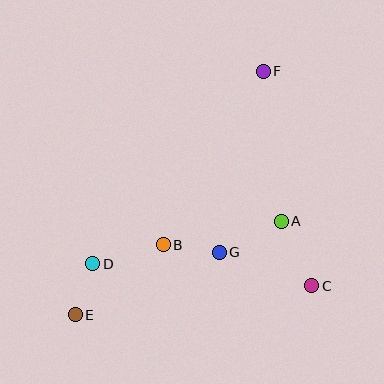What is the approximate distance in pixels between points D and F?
The distance between D and F is approximately 257 pixels.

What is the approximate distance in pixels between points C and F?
The distance between C and F is approximately 220 pixels.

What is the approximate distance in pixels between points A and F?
The distance between A and F is approximately 151 pixels.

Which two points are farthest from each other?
Points E and F are farthest from each other.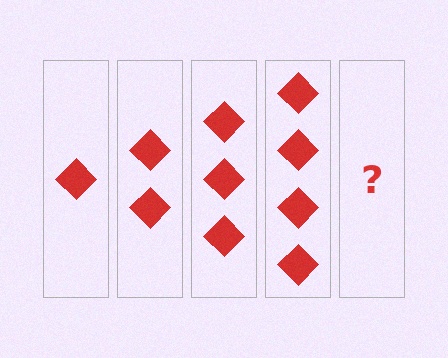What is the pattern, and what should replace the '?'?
The pattern is that each step adds one more diamond. The '?' should be 5 diamonds.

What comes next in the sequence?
The next element should be 5 diamonds.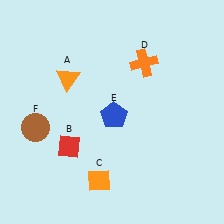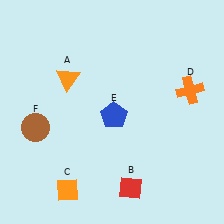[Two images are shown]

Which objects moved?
The objects that moved are: the red diamond (B), the orange diamond (C), the orange cross (D).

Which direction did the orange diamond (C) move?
The orange diamond (C) moved left.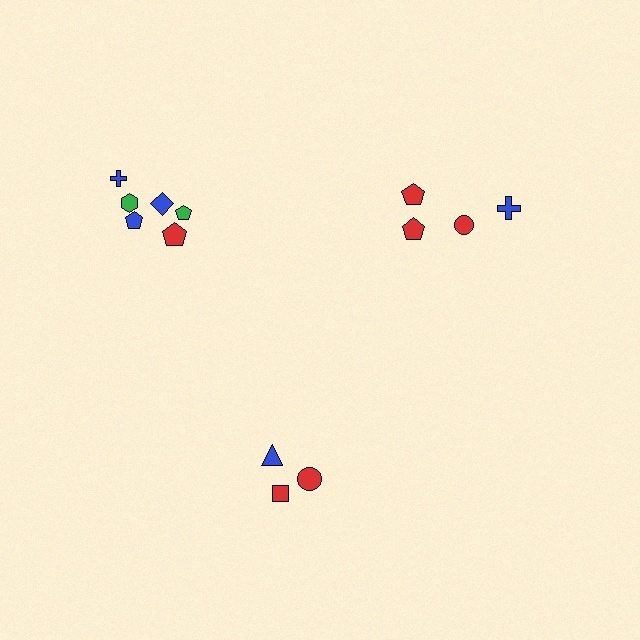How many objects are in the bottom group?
There are 3 objects.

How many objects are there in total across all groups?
There are 13 objects.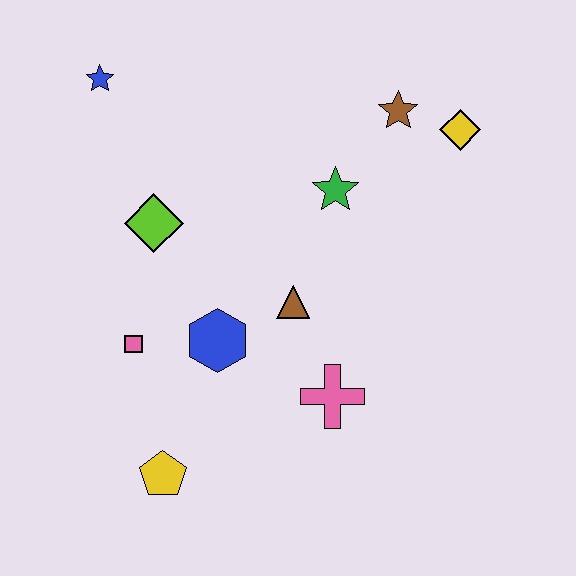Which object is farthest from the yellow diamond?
The yellow pentagon is farthest from the yellow diamond.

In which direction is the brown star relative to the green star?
The brown star is above the green star.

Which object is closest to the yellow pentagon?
The pink square is closest to the yellow pentagon.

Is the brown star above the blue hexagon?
Yes